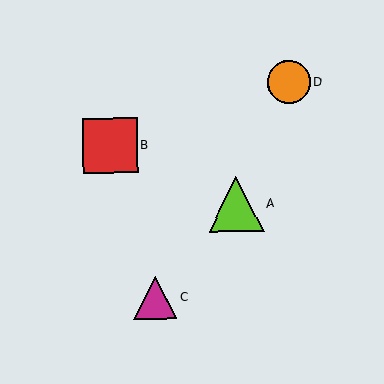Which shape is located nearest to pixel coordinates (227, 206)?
The lime triangle (labeled A) at (236, 204) is nearest to that location.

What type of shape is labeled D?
Shape D is an orange circle.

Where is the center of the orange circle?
The center of the orange circle is at (289, 82).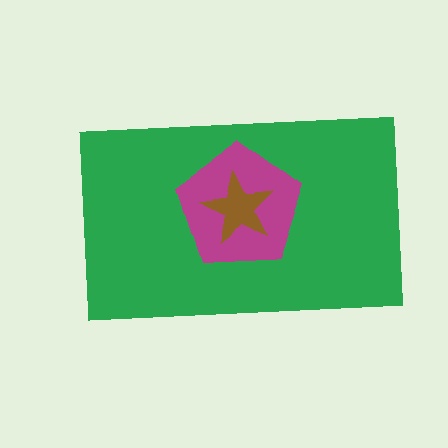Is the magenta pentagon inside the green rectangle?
Yes.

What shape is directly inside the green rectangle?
The magenta pentagon.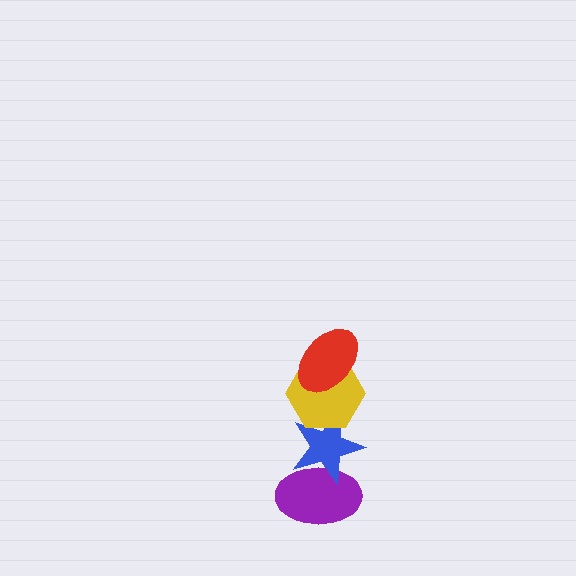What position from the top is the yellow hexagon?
The yellow hexagon is 2nd from the top.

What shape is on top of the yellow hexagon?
The red ellipse is on top of the yellow hexagon.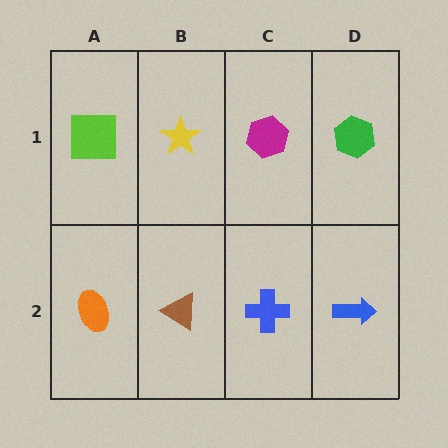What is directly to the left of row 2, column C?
A brown triangle.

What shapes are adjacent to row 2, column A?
A lime square (row 1, column A), a brown triangle (row 2, column B).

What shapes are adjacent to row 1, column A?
An orange ellipse (row 2, column A), a yellow star (row 1, column B).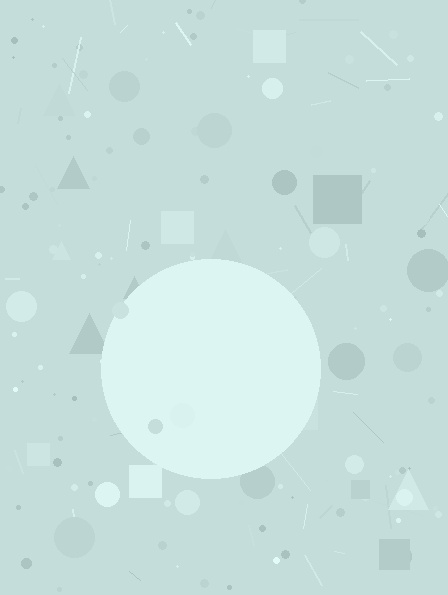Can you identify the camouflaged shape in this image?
The camouflaged shape is a circle.